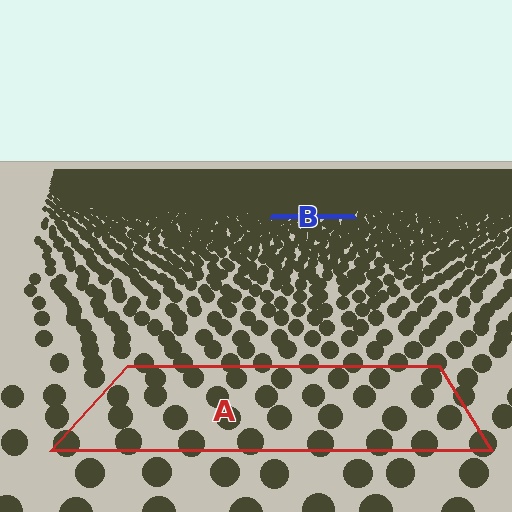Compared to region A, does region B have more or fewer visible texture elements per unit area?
Region B has more texture elements per unit area — they are packed more densely because it is farther away.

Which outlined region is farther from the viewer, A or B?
Region B is farther from the viewer — the texture elements inside it appear smaller and more densely packed.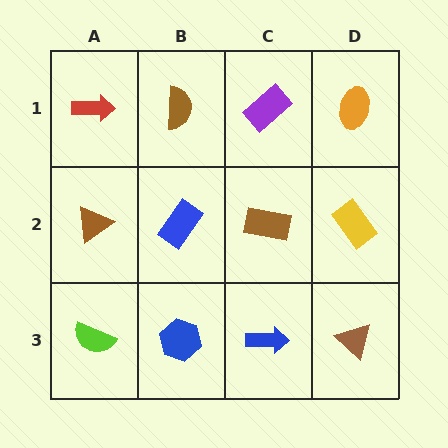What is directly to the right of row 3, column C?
A brown triangle.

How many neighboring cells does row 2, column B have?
4.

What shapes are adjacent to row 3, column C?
A brown rectangle (row 2, column C), a blue hexagon (row 3, column B), a brown triangle (row 3, column D).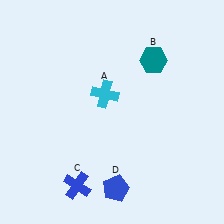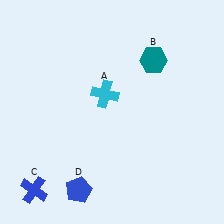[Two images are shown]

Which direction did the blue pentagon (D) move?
The blue pentagon (D) moved left.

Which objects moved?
The objects that moved are: the blue cross (C), the blue pentagon (D).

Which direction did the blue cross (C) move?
The blue cross (C) moved left.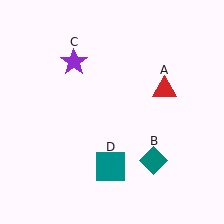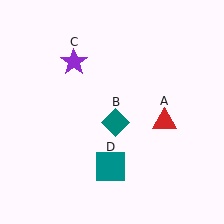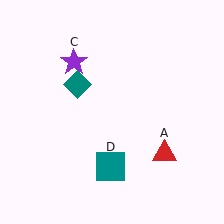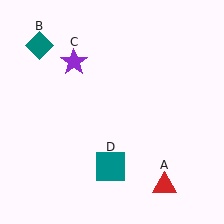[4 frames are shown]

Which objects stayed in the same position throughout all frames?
Purple star (object C) and teal square (object D) remained stationary.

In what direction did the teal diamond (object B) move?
The teal diamond (object B) moved up and to the left.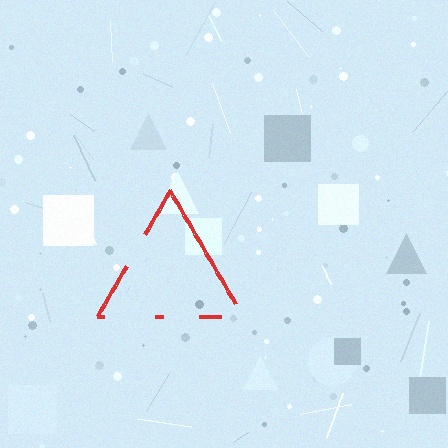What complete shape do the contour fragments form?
The contour fragments form a triangle.